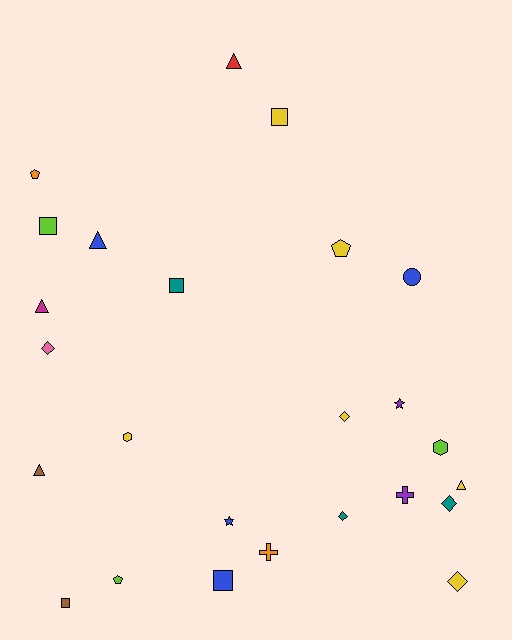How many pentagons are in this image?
There are 3 pentagons.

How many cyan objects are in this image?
There are no cyan objects.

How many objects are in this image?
There are 25 objects.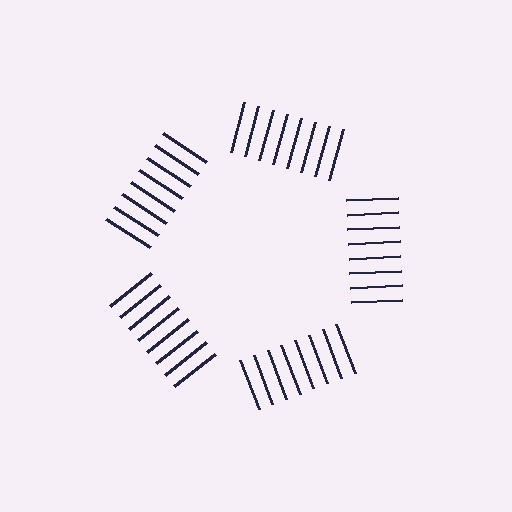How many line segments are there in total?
40 — 8 along each of the 5 edges.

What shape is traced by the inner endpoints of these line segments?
An illusory pentagon — the line segments terminate on its edges but no continuous stroke is drawn.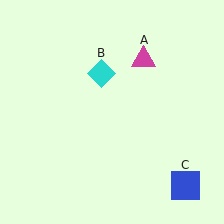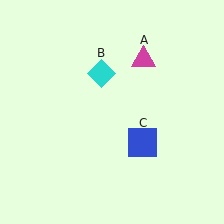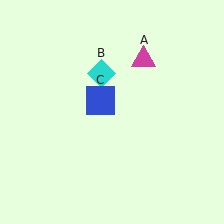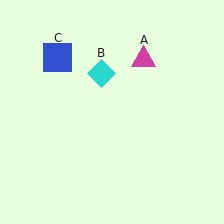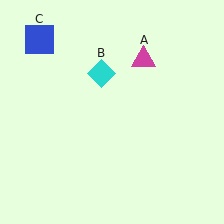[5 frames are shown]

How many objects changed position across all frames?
1 object changed position: blue square (object C).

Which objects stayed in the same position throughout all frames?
Magenta triangle (object A) and cyan diamond (object B) remained stationary.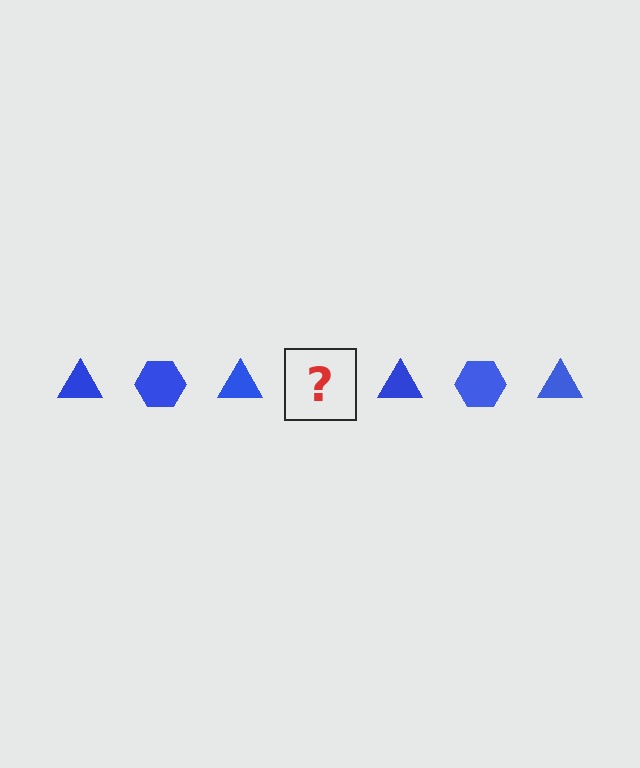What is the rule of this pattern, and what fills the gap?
The rule is that the pattern cycles through triangle, hexagon shapes in blue. The gap should be filled with a blue hexagon.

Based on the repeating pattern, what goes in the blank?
The blank should be a blue hexagon.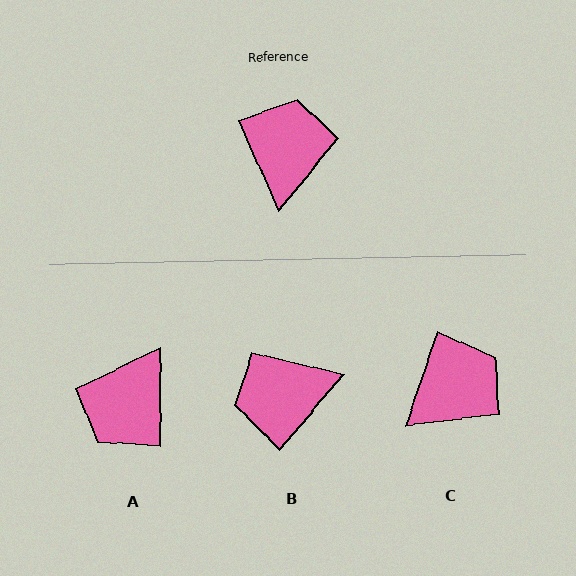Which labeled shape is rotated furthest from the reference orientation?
A, about 156 degrees away.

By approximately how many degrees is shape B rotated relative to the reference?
Approximately 116 degrees counter-clockwise.